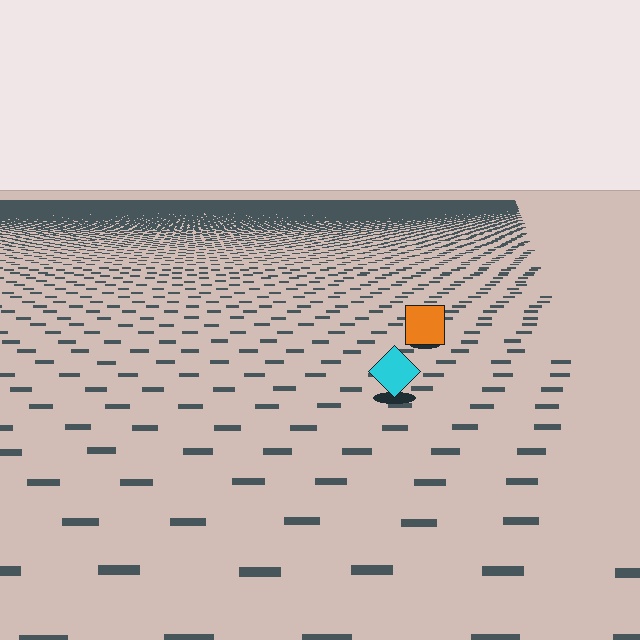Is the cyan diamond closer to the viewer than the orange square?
Yes. The cyan diamond is closer — you can tell from the texture gradient: the ground texture is coarser near it.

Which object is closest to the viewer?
The cyan diamond is closest. The texture marks near it are larger and more spread out.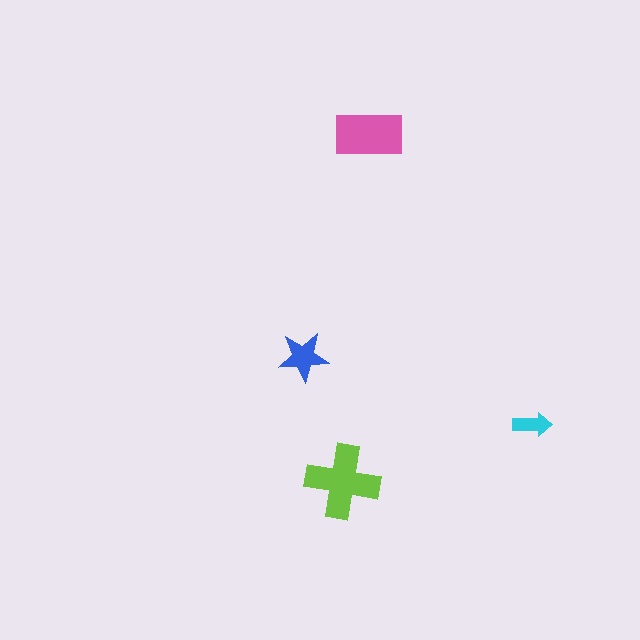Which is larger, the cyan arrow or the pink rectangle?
The pink rectangle.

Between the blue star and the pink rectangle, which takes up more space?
The pink rectangle.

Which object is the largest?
The lime cross.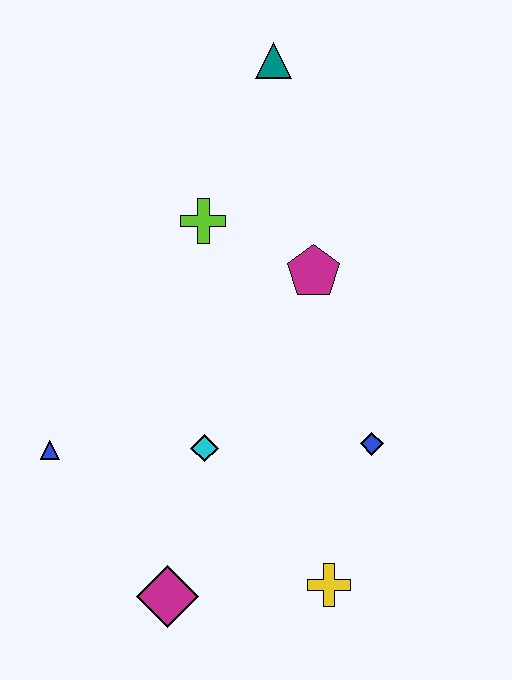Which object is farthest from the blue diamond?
The teal triangle is farthest from the blue diamond.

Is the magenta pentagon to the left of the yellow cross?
Yes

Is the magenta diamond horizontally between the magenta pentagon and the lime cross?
No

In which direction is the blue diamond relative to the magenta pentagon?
The blue diamond is below the magenta pentagon.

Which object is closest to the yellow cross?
The blue diamond is closest to the yellow cross.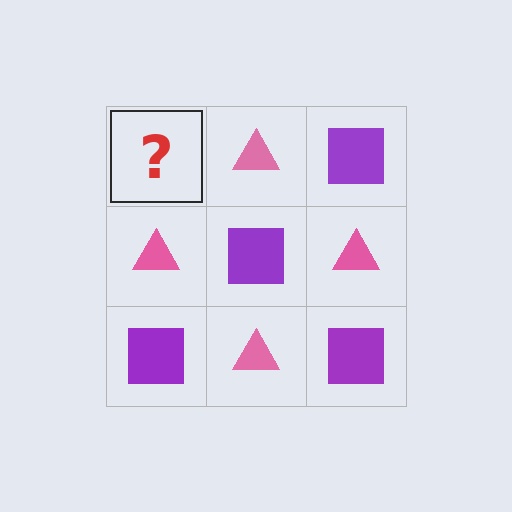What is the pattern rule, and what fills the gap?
The rule is that it alternates purple square and pink triangle in a checkerboard pattern. The gap should be filled with a purple square.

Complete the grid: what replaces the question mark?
The question mark should be replaced with a purple square.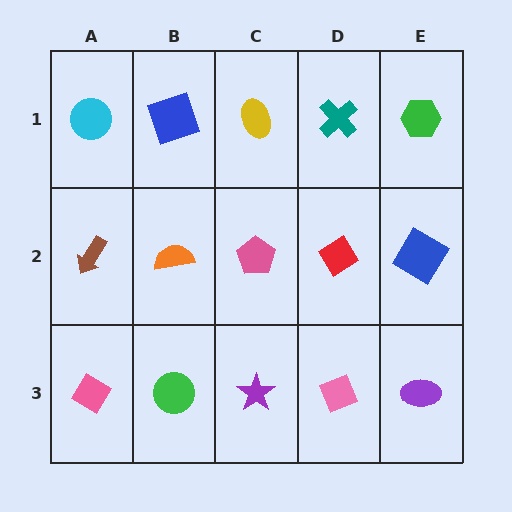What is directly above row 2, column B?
A blue square.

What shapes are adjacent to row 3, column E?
A blue diamond (row 2, column E), a pink diamond (row 3, column D).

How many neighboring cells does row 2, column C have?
4.